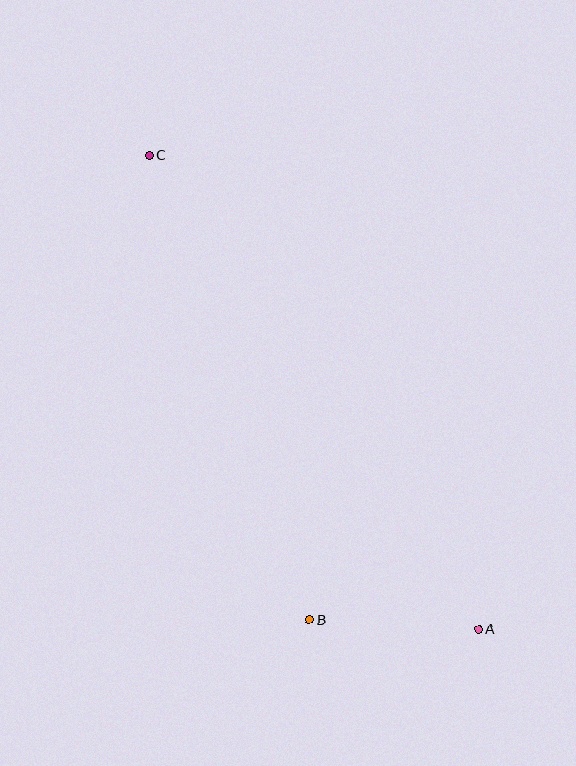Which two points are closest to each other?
Points A and B are closest to each other.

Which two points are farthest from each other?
Points A and C are farthest from each other.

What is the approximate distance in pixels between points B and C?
The distance between B and C is approximately 491 pixels.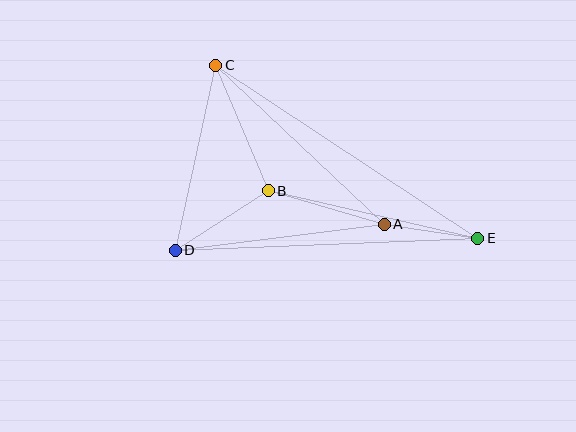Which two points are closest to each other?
Points A and E are closest to each other.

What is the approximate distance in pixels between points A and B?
The distance between A and B is approximately 121 pixels.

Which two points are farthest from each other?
Points C and E are farthest from each other.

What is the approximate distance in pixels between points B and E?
The distance between B and E is approximately 215 pixels.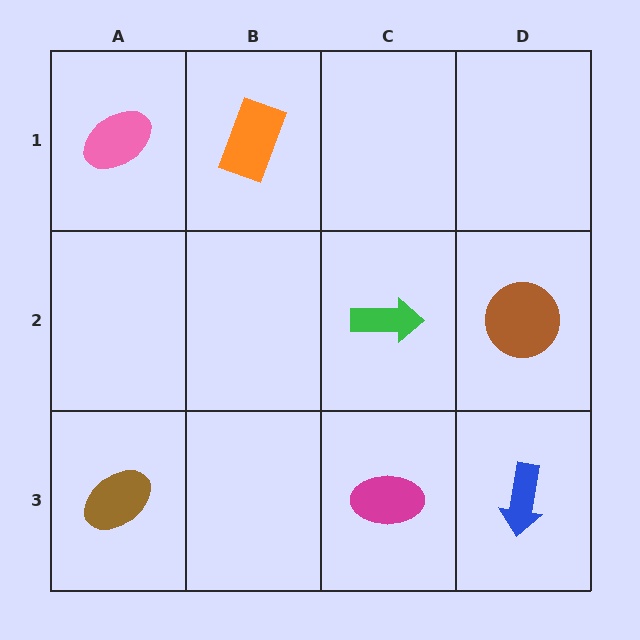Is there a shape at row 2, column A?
No, that cell is empty.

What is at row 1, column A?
A pink ellipse.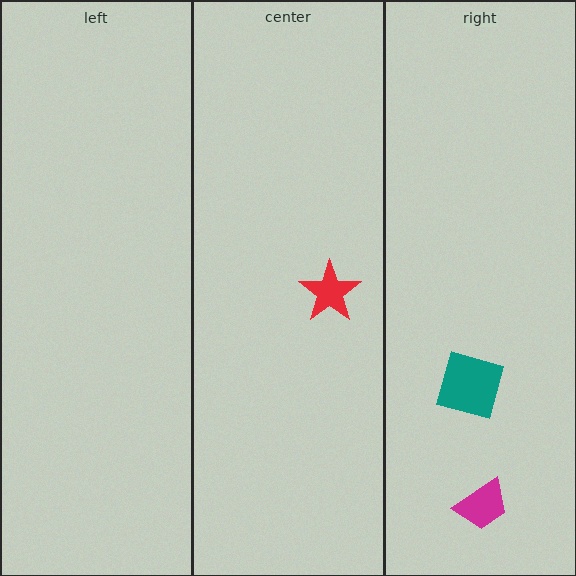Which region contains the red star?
The center region.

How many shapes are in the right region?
2.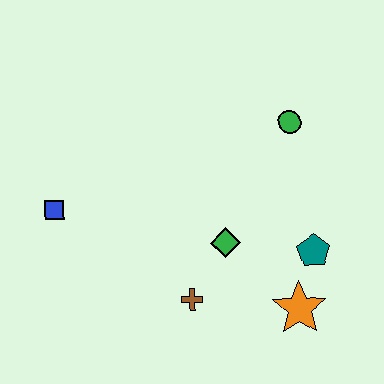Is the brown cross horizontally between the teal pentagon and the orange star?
No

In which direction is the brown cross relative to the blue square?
The brown cross is to the right of the blue square.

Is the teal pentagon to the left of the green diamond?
No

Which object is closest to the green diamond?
The brown cross is closest to the green diamond.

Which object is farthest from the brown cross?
The green circle is farthest from the brown cross.